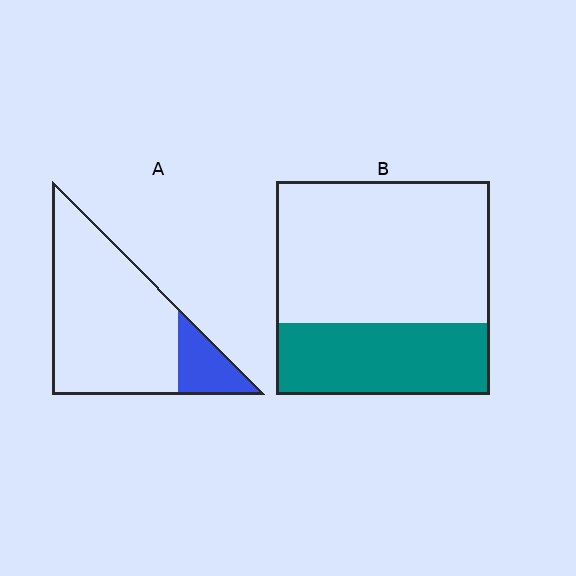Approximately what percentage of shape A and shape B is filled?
A is approximately 15% and B is approximately 35%.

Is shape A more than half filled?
No.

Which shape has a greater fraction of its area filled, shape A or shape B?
Shape B.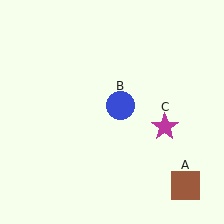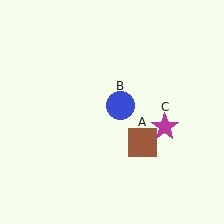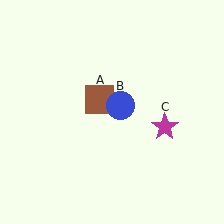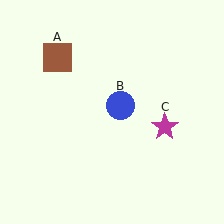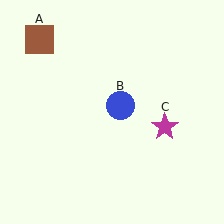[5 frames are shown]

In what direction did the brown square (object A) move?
The brown square (object A) moved up and to the left.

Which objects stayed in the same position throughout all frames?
Blue circle (object B) and magenta star (object C) remained stationary.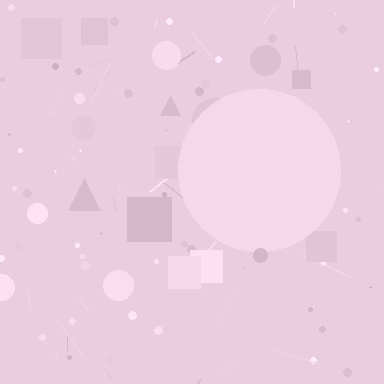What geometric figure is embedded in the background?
A circle is embedded in the background.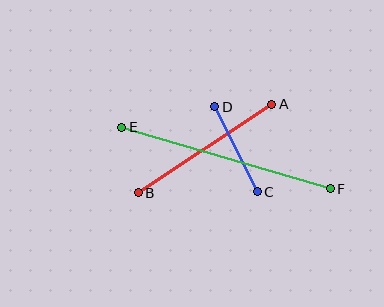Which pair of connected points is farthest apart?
Points E and F are farthest apart.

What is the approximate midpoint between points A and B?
The midpoint is at approximately (205, 149) pixels.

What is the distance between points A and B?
The distance is approximately 160 pixels.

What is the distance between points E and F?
The distance is approximately 217 pixels.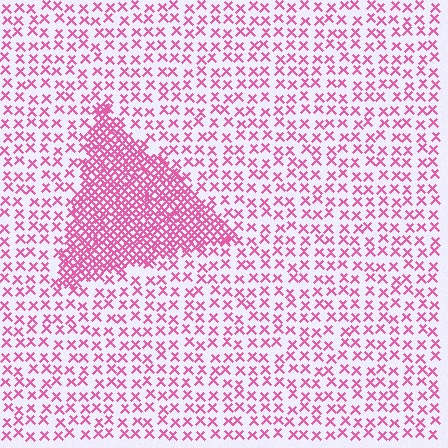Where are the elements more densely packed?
The elements are more densely packed inside the triangle boundary.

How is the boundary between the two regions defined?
The boundary is defined by a change in element density (approximately 3.1x ratio). All elements are the same color, size, and shape.